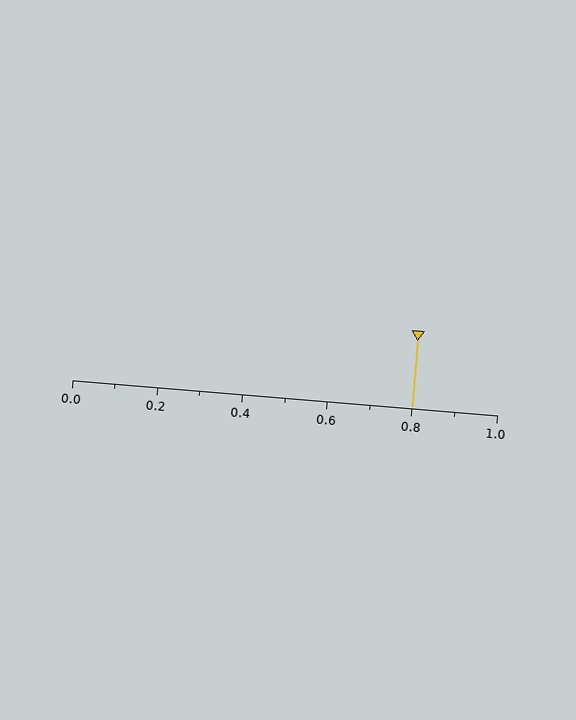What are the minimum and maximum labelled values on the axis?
The axis runs from 0.0 to 1.0.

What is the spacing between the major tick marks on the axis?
The major ticks are spaced 0.2 apart.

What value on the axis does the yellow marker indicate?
The marker indicates approximately 0.8.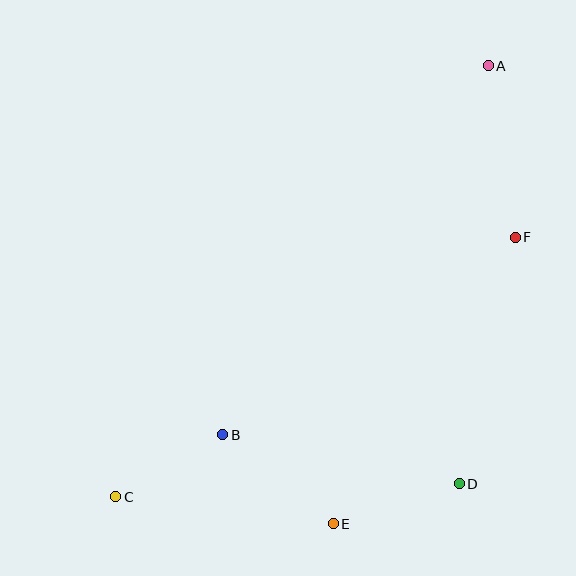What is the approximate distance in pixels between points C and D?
The distance between C and D is approximately 344 pixels.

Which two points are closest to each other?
Points B and C are closest to each other.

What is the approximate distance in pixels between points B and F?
The distance between B and F is approximately 353 pixels.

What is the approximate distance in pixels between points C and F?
The distance between C and F is approximately 476 pixels.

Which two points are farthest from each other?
Points A and C are farthest from each other.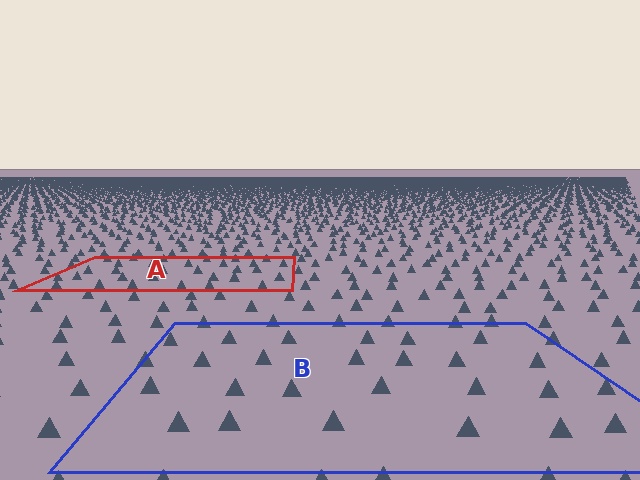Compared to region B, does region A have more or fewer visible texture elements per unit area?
Region A has more texture elements per unit area — they are packed more densely because it is farther away.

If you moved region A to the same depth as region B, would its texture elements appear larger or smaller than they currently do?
They would appear larger. At a closer depth, the same texture elements are projected at a bigger on-screen size.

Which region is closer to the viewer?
Region B is closer. The texture elements there are larger and more spread out.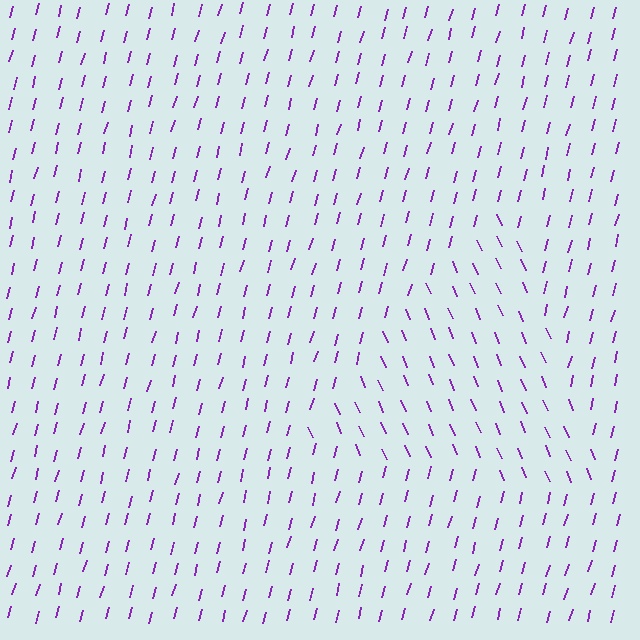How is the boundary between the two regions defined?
The boundary is defined purely by a change in line orientation (approximately 39 degrees difference). All lines are the same color and thickness.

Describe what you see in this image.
The image is filled with small purple line segments. A triangle region in the image has lines oriented differently from the surrounding lines, creating a visible texture boundary.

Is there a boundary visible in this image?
Yes, there is a texture boundary formed by a change in line orientation.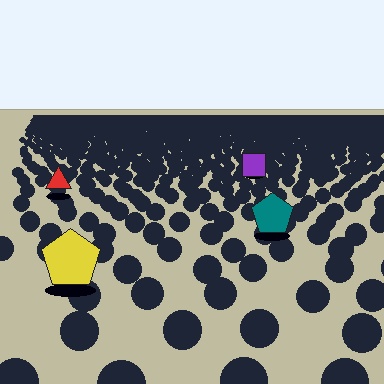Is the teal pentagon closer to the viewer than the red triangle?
Yes. The teal pentagon is closer — you can tell from the texture gradient: the ground texture is coarser near it.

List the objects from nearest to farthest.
From nearest to farthest: the yellow pentagon, the teal pentagon, the red triangle, the purple square.